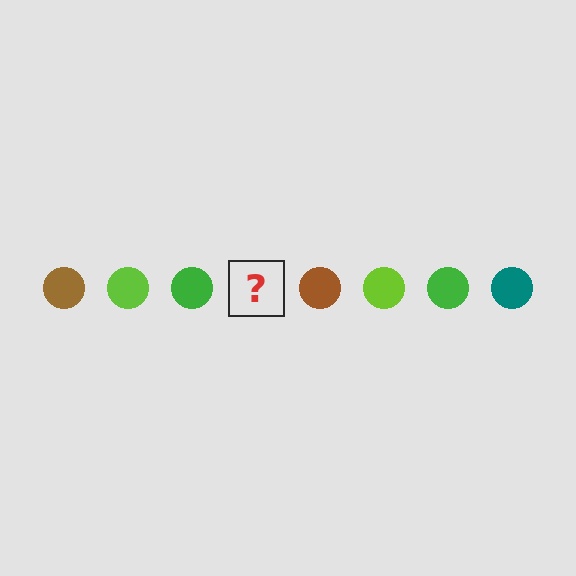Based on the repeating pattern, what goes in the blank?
The blank should be a teal circle.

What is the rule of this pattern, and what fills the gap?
The rule is that the pattern cycles through brown, lime, green, teal circles. The gap should be filled with a teal circle.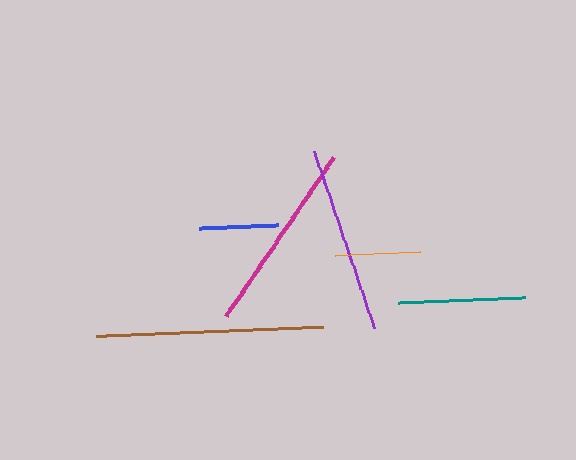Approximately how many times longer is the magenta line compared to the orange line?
The magenta line is approximately 2.3 times the length of the orange line.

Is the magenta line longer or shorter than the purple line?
The magenta line is longer than the purple line.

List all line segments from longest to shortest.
From longest to shortest: brown, magenta, purple, teal, orange, blue.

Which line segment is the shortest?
The blue line is the shortest at approximately 79 pixels.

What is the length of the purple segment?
The purple segment is approximately 186 pixels long.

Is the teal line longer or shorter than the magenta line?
The magenta line is longer than the teal line.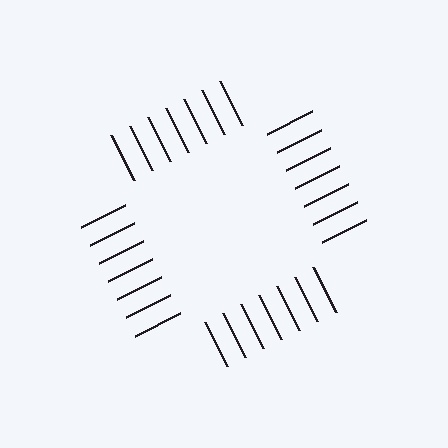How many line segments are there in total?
28 — 7 along each of the 4 edges.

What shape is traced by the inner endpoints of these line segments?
An illusory square — the line segments terminate on its edges but no continuous stroke is drawn.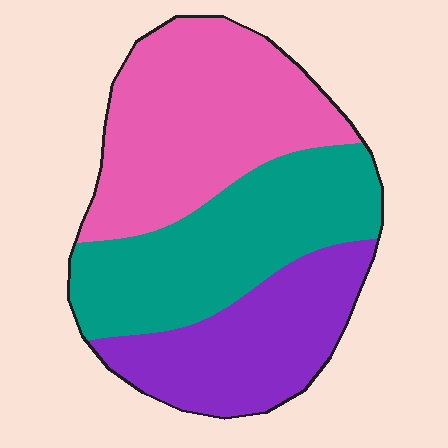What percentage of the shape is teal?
Teal takes up about one third (1/3) of the shape.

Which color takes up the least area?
Purple, at roughly 25%.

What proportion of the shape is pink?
Pink covers around 40% of the shape.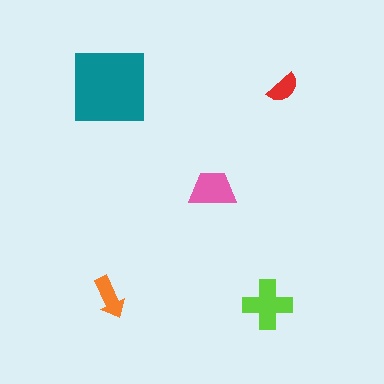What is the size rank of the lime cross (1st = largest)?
2nd.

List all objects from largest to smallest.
The teal square, the lime cross, the pink trapezoid, the orange arrow, the red semicircle.